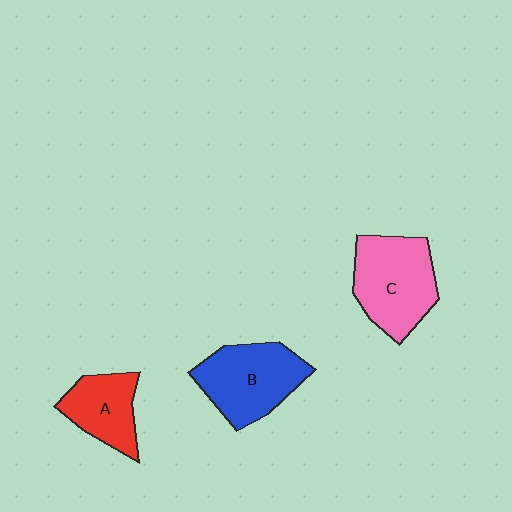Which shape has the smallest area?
Shape A (red).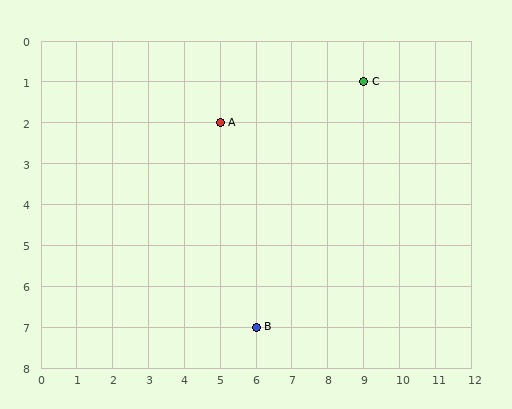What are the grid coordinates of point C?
Point C is at grid coordinates (9, 1).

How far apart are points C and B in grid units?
Points C and B are 3 columns and 6 rows apart (about 6.7 grid units diagonally).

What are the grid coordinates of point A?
Point A is at grid coordinates (5, 2).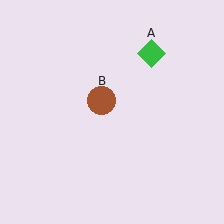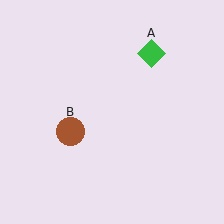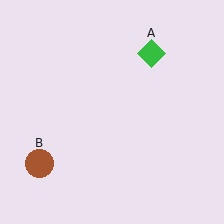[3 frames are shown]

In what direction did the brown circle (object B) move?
The brown circle (object B) moved down and to the left.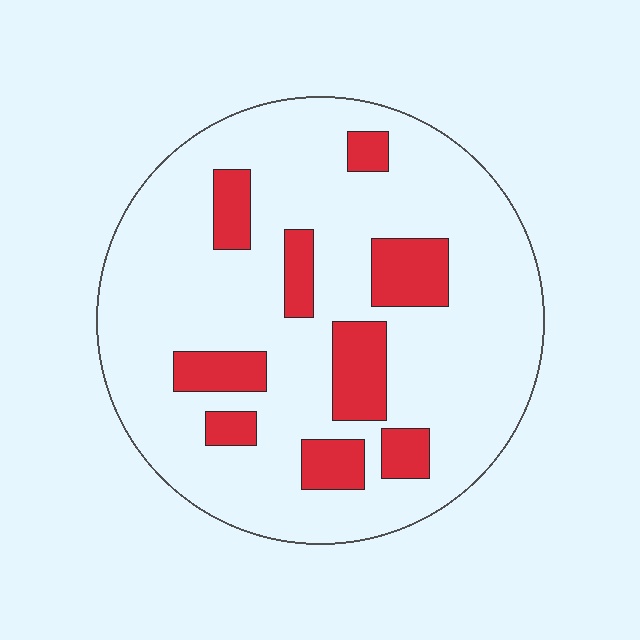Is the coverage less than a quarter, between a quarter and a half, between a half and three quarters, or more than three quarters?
Less than a quarter.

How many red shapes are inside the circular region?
9.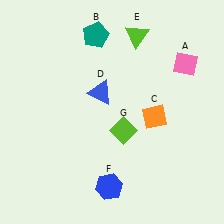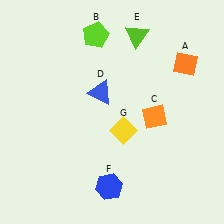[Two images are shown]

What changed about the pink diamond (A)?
In Image 1, A is pink. In Image 2, it changed to orange.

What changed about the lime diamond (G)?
In Image 1, G is lime. In Image 2, it changed to yellow.